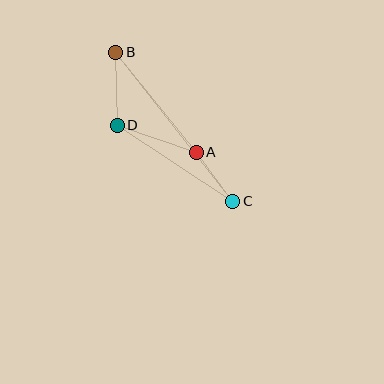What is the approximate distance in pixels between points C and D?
The distance between C and D is approximately 138 pixels.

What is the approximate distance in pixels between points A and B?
The distance between A and B is approximately 129 pixels.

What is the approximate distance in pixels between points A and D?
The distance between A and D is approximately 84 pixels.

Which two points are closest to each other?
Points A and C are closest to each other.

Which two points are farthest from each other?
Points B and C are farthest from each other.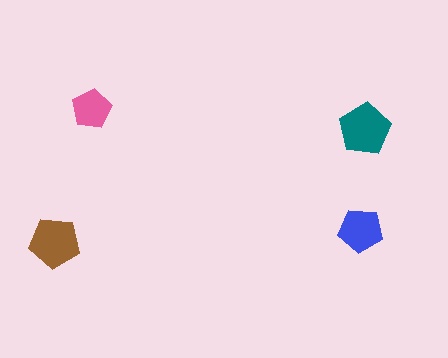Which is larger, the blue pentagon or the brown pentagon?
The brown one.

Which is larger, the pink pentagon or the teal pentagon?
The teal one.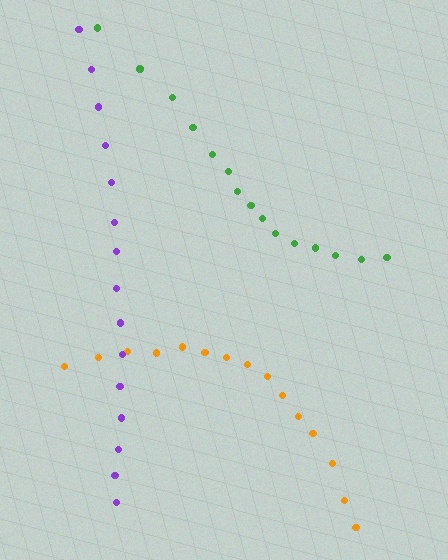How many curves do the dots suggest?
There are 3 distinct paths.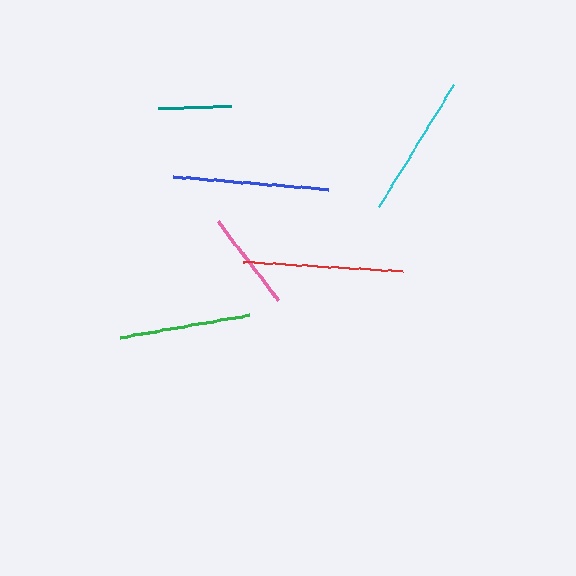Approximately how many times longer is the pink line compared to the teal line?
The pink line is approximately 1.4 times the length of the teal line.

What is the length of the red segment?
The red segment is approximately 160 pixels long.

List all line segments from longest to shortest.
From longest to shortest: red, blue, cyan, green, pink, teal.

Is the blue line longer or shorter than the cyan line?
The blue line is longer than the cyan line.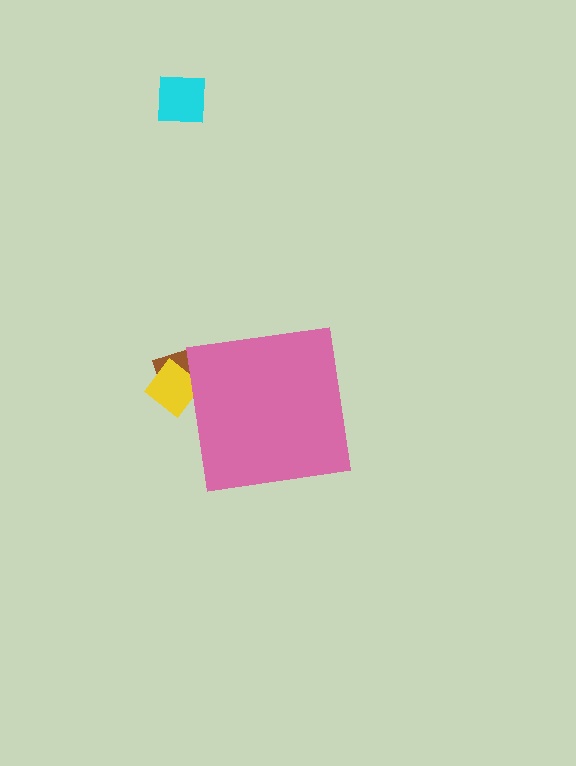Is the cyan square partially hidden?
No, the cyan square is fully visible.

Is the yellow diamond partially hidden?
Yes, the yellow diamond is partially hidden behind the pink square.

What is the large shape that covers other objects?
A pink square.